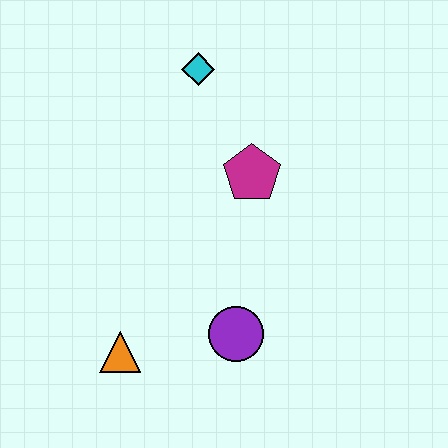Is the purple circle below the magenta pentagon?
Yes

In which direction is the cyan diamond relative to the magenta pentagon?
The cyan diamond is above the magenta pentagon.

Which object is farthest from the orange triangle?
The cyan diamond is farthest from the orange triangle.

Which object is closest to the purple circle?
The orange triangle is closest to the purple circle.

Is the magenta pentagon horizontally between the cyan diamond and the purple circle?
No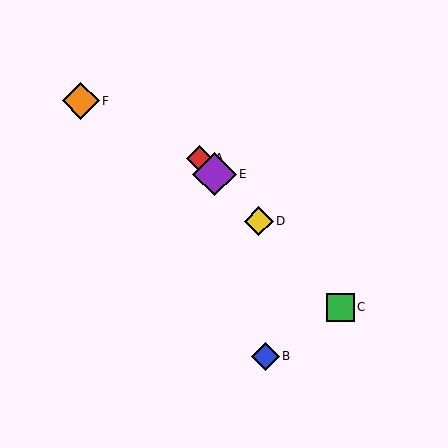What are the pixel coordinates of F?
Object F is at (81, 101).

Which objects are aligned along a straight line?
Objects A, C, D, E are aligned along a straight line.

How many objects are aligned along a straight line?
4 objects (A, C, D, E) are aligned along a straight line.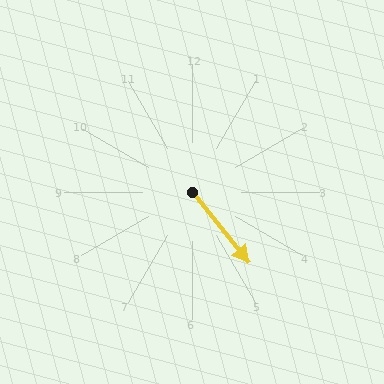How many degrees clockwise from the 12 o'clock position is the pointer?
Approximately 141 degrees.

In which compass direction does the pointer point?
Southeast.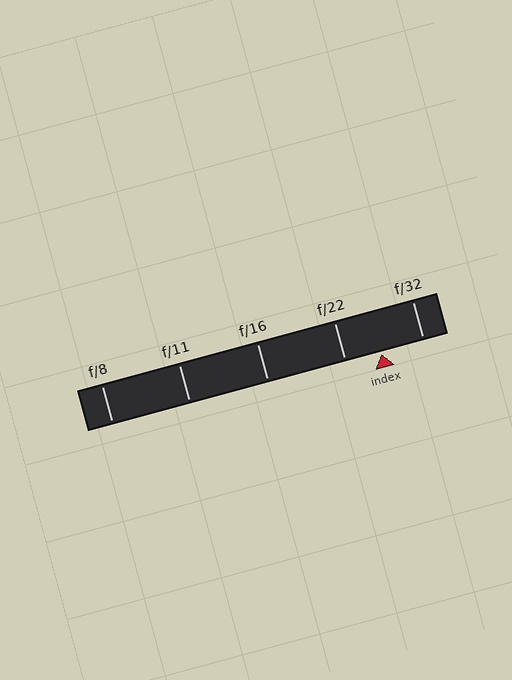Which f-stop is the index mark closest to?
The index mark is closest to f/22.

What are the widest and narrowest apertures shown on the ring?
The widest aperture shown is f/8 and the narrowest is f/32.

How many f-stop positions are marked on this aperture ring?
There are 5 f-stop positions marked.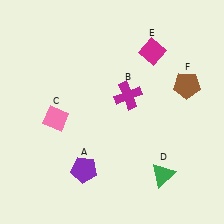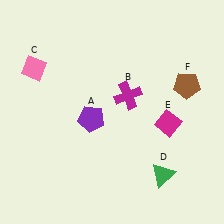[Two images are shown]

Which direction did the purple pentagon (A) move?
The purple pentagon (A) moved up.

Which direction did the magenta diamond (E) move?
The magenta diamond (E) moved down.